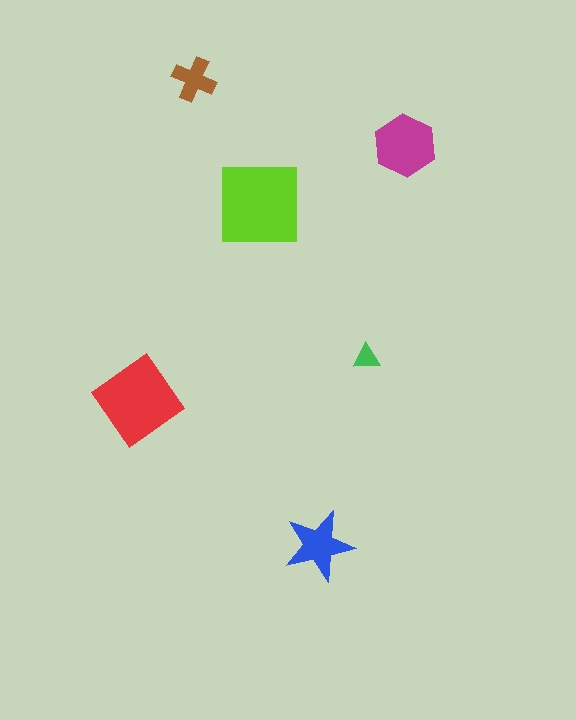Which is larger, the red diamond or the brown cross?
The red diamond.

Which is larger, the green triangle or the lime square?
The lime square.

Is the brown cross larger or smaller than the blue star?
Smaller.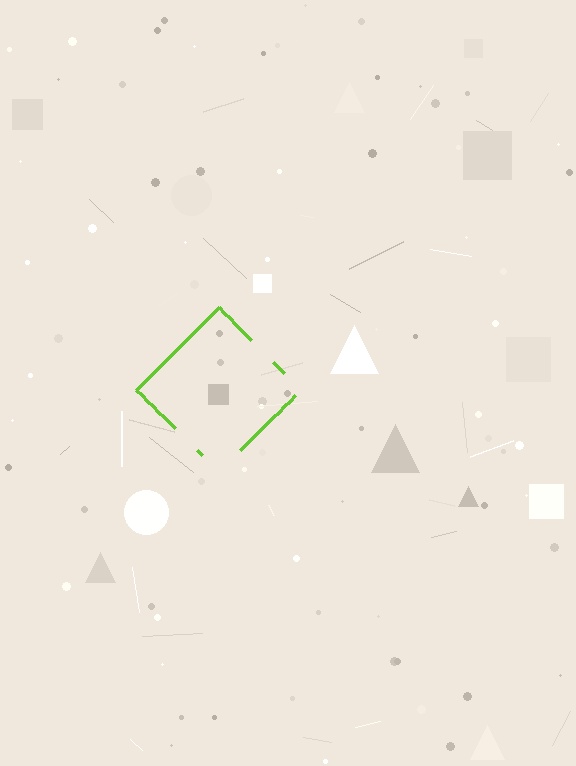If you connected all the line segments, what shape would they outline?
They would outline a diamond.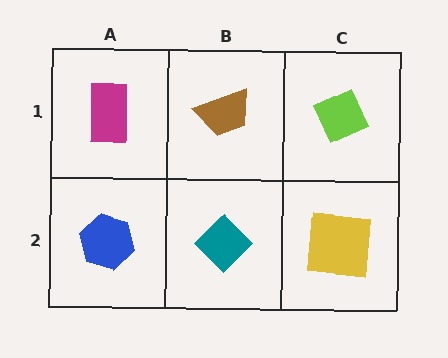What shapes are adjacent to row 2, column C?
A lime diamond (row 1, column C), a teal diamond (row 2, column B).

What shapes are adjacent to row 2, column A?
A magenta rectangle (row 1, column A), a teal diamond (row 2, column B).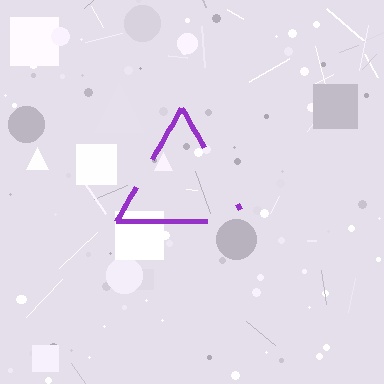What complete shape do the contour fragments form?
The contour fragments form a triangle.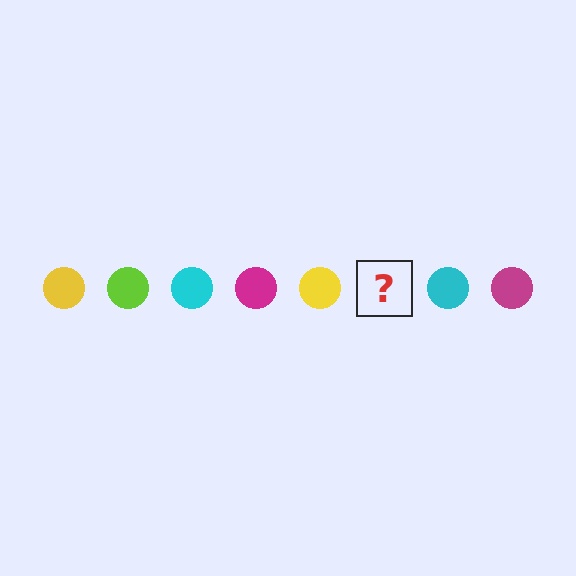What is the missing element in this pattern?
The missing element is a lime circle.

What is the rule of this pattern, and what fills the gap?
The rule is that the pattern cycles through yellow, lime, cyan, magenta circles. The gap should be filled with a lime circle.